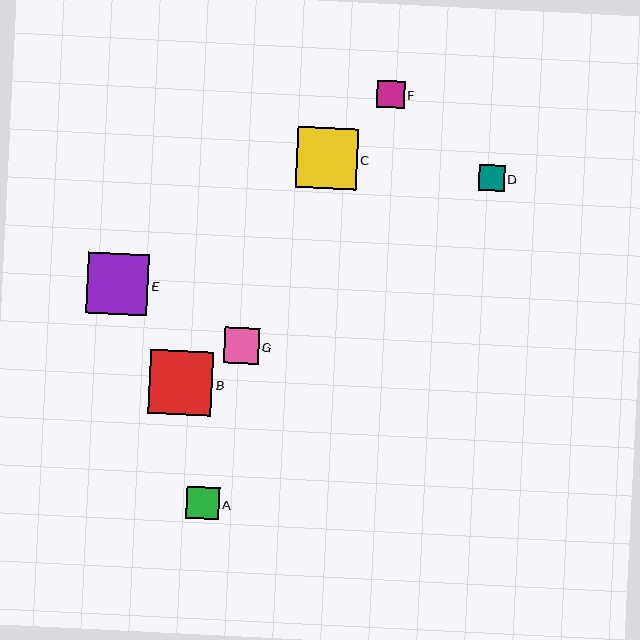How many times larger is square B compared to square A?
Square B is approximately 1.9 times the size of square A.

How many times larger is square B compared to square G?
Square B is approximately 1.8 times the size of square G.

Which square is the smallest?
Square D is the smallest with a size of approximately 26 pixels.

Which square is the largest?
Square B is the largest with a size of approximately 63 pixels.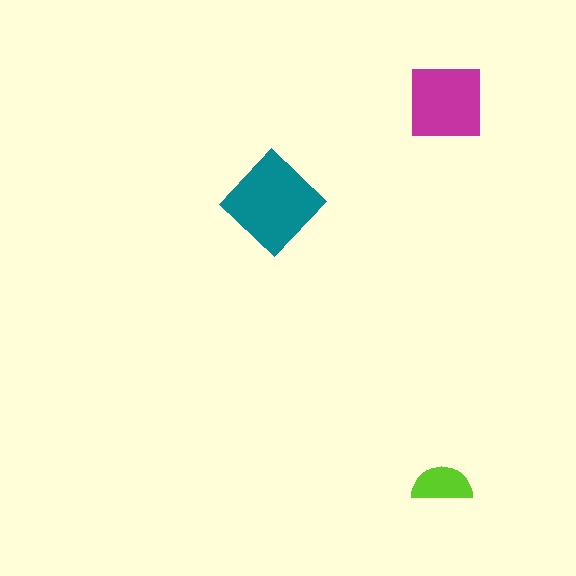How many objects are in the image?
There are 3 objects in the image.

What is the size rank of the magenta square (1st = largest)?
2nd.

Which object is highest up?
The magenta square is topmost.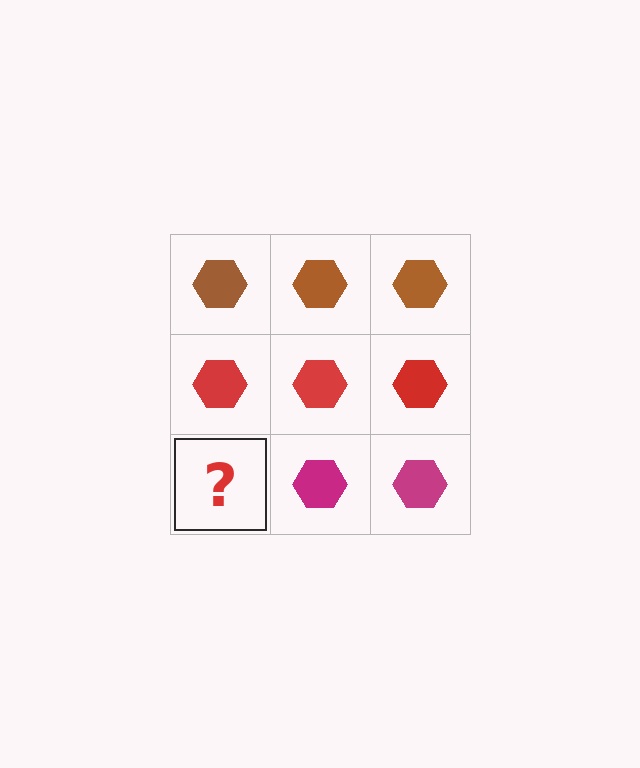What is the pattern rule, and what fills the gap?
The rule is that each row has a consistent color. The gap should be filled with a magenta hexagon.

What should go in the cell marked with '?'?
The missing cell should contain a magenta hexagon.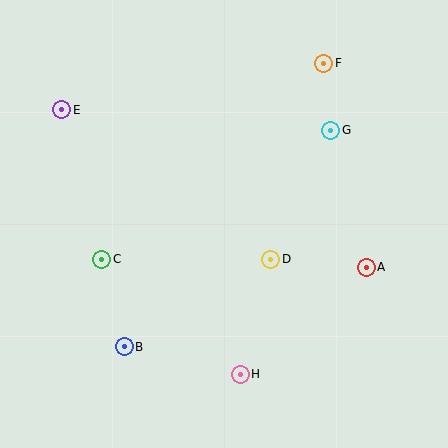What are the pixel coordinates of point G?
Point G is at (331, 130).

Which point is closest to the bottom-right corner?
Point A is closest to the bottom-right corner.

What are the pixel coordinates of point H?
Point H is at (240, 374).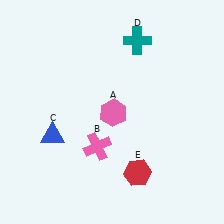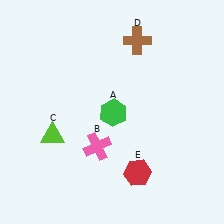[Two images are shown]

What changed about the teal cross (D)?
In Image 1, D is teal. In Image 2, it changed to brown.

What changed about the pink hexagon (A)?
In Image 1, A is pink. In Image 2, it changed to green.